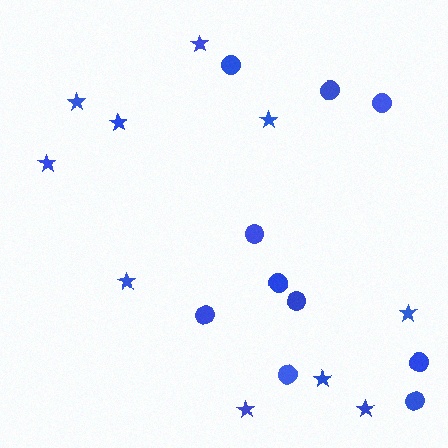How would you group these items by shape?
There are 2 groups: one group of stars (10) and one group of circles (10).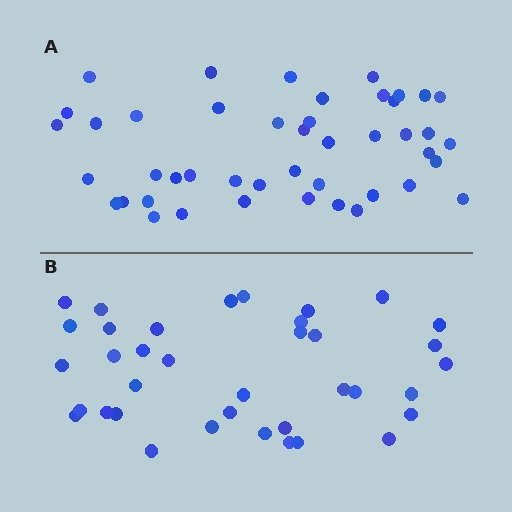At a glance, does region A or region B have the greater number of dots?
Region A (the top region) has more dots.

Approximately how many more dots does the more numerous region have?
Region A has roughly 8 or so more dots than region B.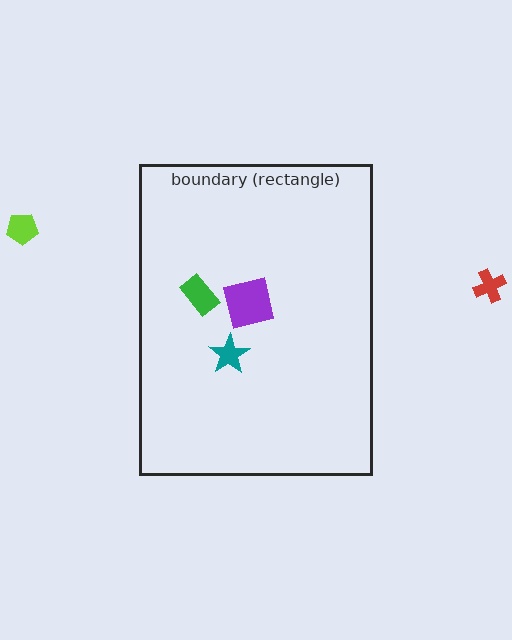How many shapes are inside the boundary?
3 inside, 2 outside.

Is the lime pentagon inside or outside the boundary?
Outside.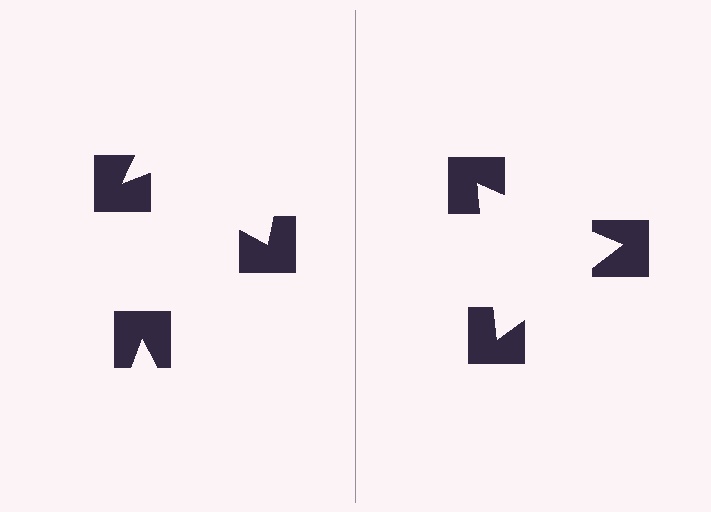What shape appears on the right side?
An illusory triangle.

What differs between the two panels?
The notched squares are positioned identically on both sides; only the wedge orientations differ. On the right they align to a triangle; on the left they are misaligned.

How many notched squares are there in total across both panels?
6 — 3 on each side.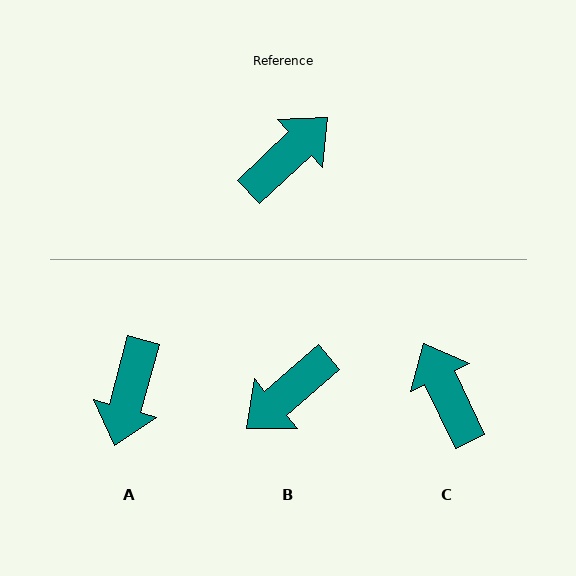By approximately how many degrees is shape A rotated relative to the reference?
Approximately 149 degrees clockwise.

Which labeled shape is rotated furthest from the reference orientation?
B, about 178 degrees away.